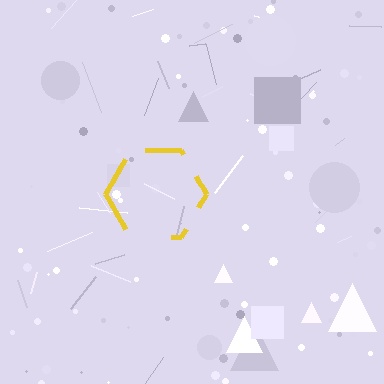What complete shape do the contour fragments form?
The contour fragments form a hexagon.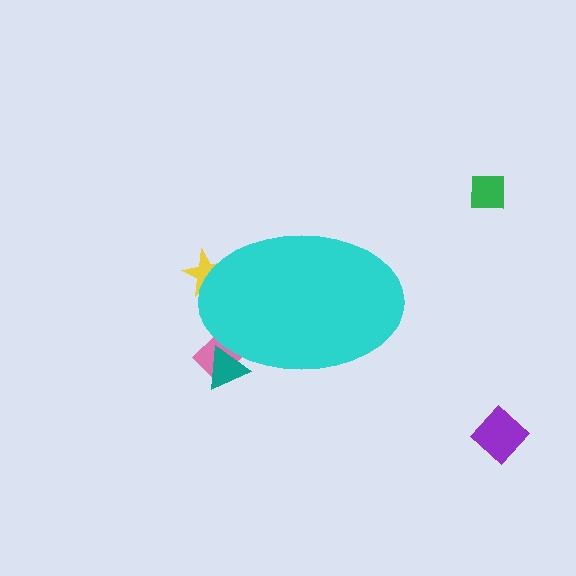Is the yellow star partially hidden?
Yes, the yellow star is partially hidden behind the cyan ellipse.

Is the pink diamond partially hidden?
Yes, the pink diamond is partially hidden behind the cyan ellipse.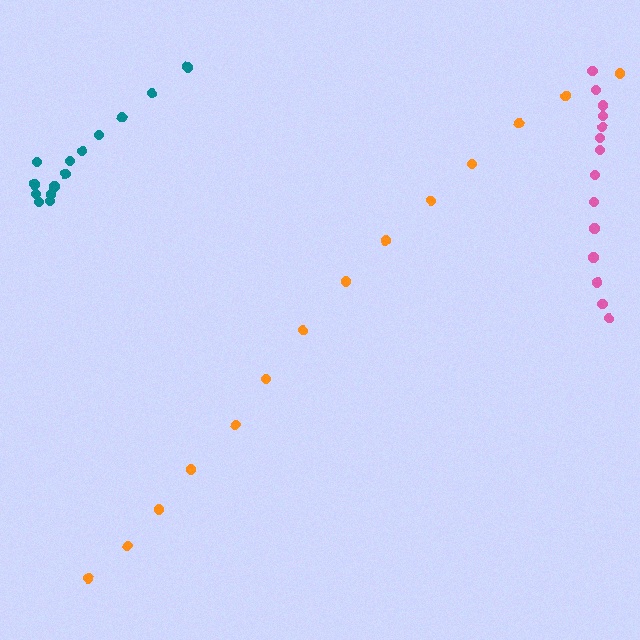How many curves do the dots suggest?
There are 3 distinct paths.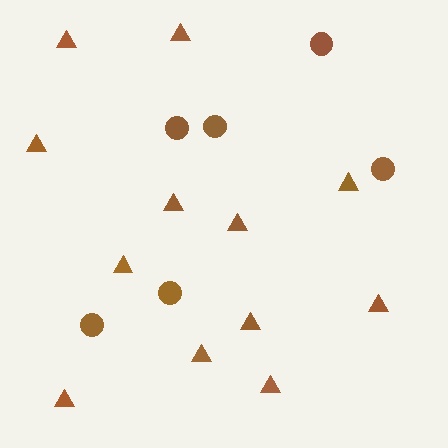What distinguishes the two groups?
There are 2 groups: one group of triangles (12) and one group of circles (6).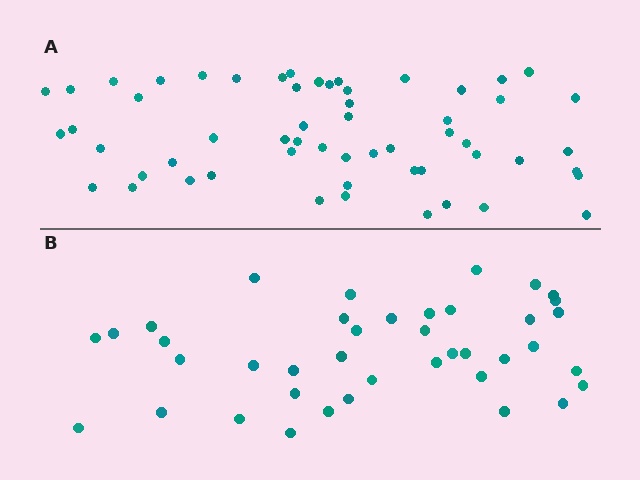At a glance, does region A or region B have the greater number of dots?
Region A (the top region) has more dots.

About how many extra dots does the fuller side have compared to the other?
Region A has approximately 15 more dots than region B.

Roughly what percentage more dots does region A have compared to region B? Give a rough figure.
About 40% more.